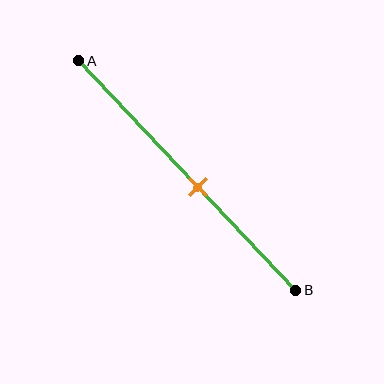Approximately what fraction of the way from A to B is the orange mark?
The orange mark is approximately 55% of the way from A to B.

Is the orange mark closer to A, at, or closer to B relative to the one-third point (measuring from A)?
The orange mark is closer to point B than the one-third point of segment AB.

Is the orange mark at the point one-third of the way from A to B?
No, the mark is at about 55% from A, not at the 33% one-third point.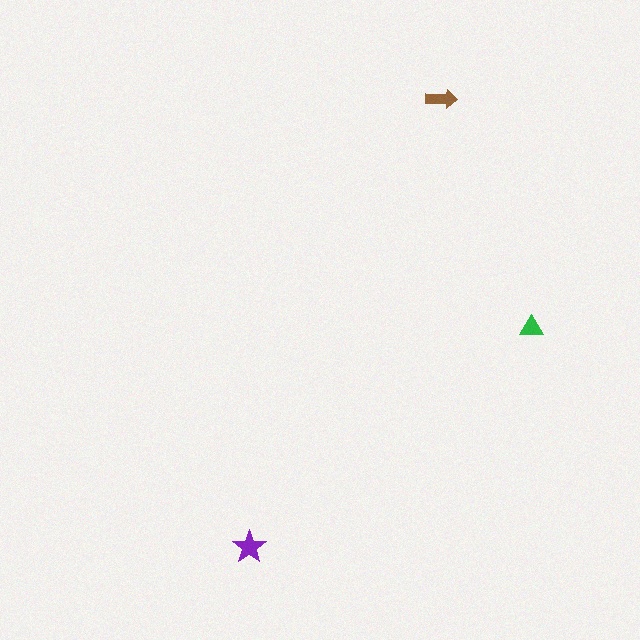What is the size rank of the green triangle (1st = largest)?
3rd.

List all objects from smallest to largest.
The green triangle, the brown arrow, the purple star.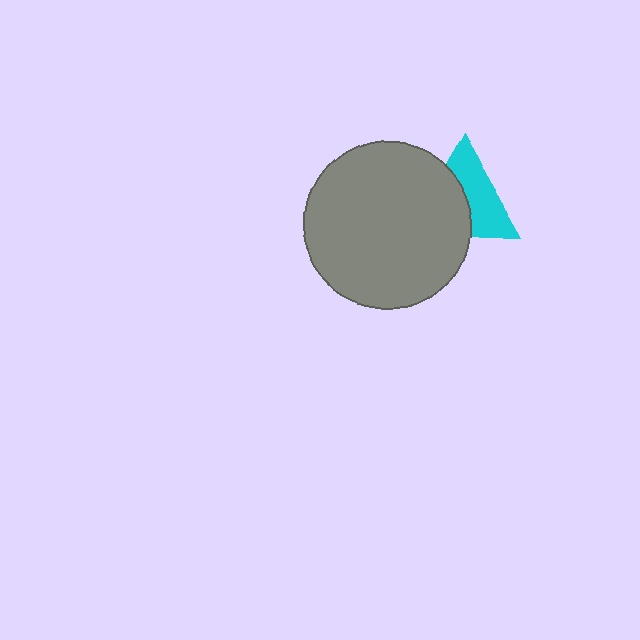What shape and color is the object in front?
The object in front is a gray circle.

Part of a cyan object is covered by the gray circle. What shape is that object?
It is a triangle.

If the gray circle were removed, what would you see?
You would see the complete cyan triangle.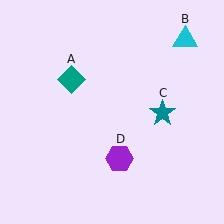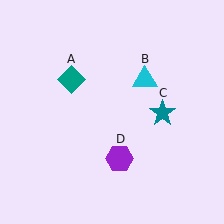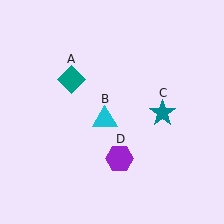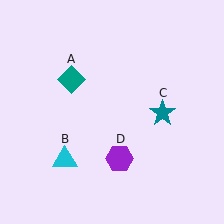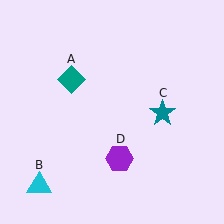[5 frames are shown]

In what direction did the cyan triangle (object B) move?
The cyan triangle (object B) moved down and to the left.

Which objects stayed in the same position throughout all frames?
Teal diamond (object A) and teal star (object C) and purple hexagon (object D) remained stationary.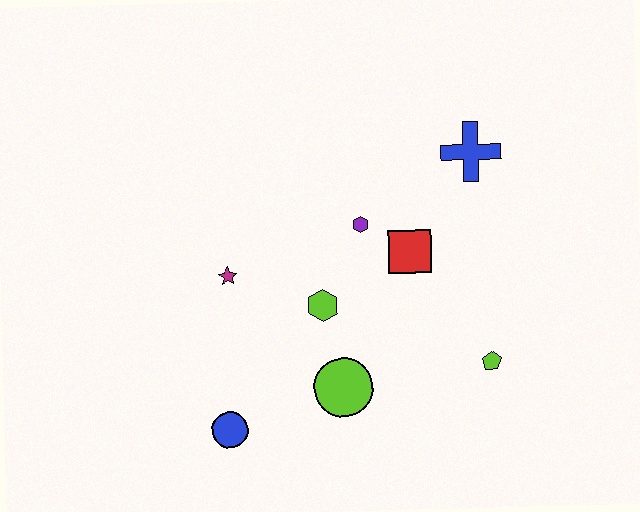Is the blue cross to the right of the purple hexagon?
Yes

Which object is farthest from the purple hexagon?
The blue circle is farthest from the purple hexagon.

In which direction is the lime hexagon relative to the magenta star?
The lime hexagon is to the right of the magenta star.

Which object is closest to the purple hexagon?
The red square is closest to the purple hexagon.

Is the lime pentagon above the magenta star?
No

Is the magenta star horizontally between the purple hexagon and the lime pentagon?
No